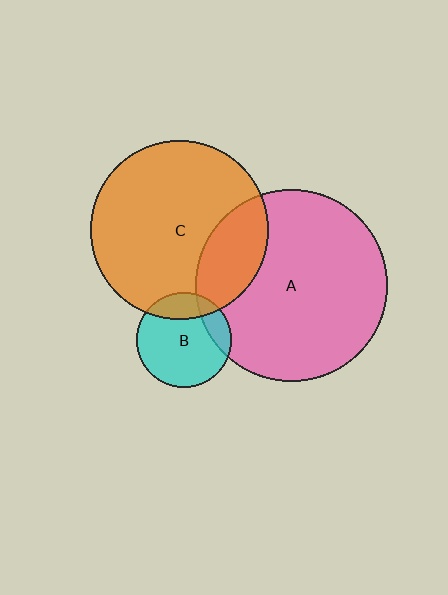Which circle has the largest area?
Circle A (pink).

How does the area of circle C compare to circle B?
Approximately 3.5 times.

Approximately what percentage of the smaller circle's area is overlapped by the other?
Approximately 25%.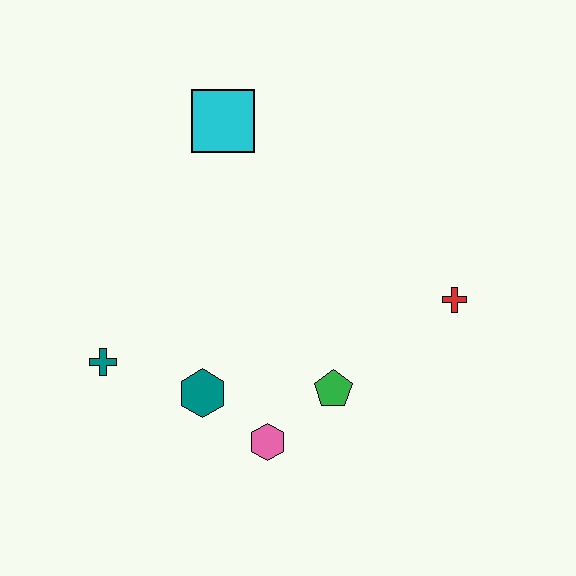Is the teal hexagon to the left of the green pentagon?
Yes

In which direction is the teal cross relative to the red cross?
The teal cross is to the left of the red cross.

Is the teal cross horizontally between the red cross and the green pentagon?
No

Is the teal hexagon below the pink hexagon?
No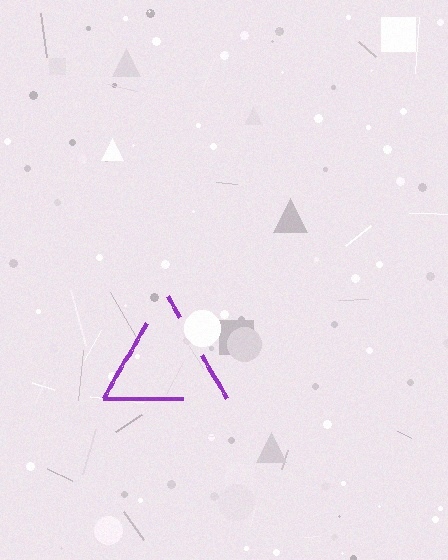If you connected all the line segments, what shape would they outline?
They would outline a triangle.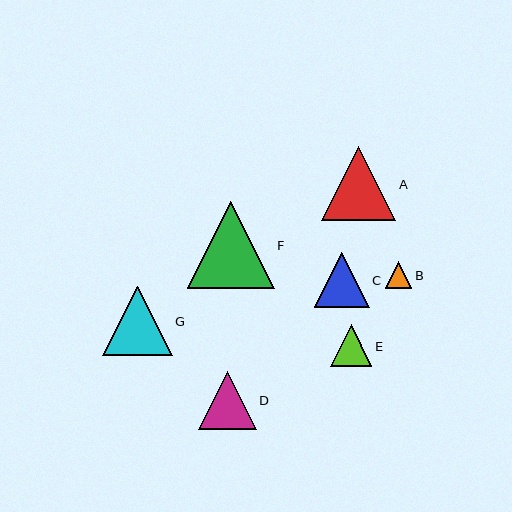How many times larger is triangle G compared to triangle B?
Triangle G is approximately 2.6 times the size of triangle B.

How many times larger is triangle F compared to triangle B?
Triangle F is approximately 3.3 times the size of triangle B.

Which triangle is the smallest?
Triangle B is the smallest with a size of approximately 27 pixels.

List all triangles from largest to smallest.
From largest to smallest: F, A, G, D, C, E, B.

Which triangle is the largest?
Triangle F is the largest with a size of approximately 87 pixels.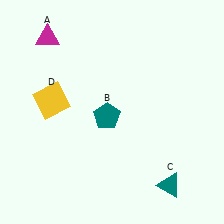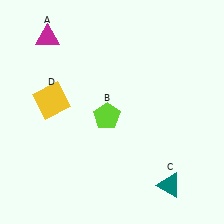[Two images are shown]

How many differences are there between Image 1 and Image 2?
There is 1 difference between the two images.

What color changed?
The pentagon (B) changed from teal in Image 1 to lime in Image 2.